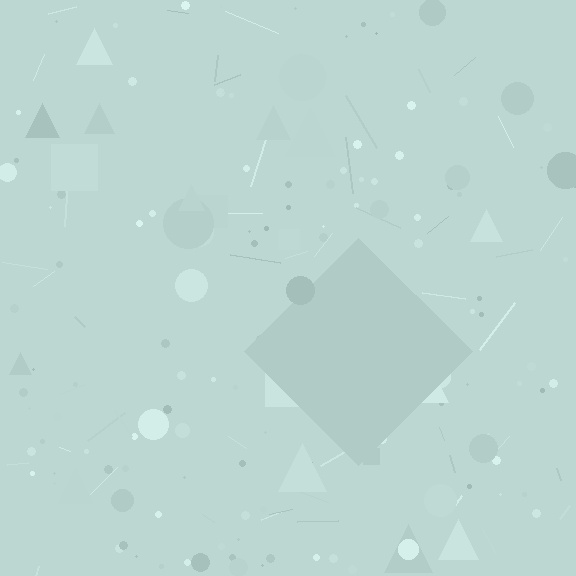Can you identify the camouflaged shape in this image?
The camouflaged shape is a diamond.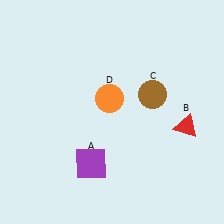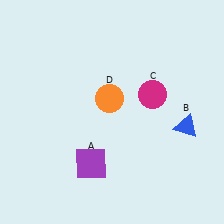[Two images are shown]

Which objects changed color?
B changed from red to blue. C changed from brown to magenta.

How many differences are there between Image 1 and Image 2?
There are 2 differences between the two images.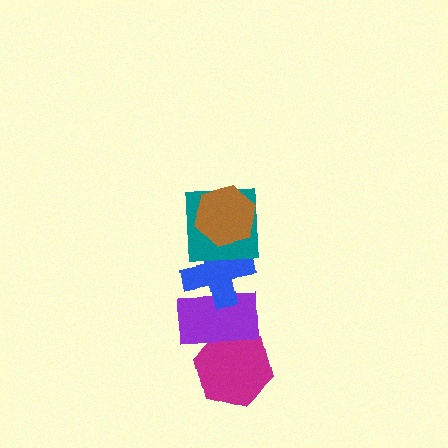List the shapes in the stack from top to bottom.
From top to bottom: the brown hexagon, the teal square, the blue cross, the purple rectangle, the magenta hexagon.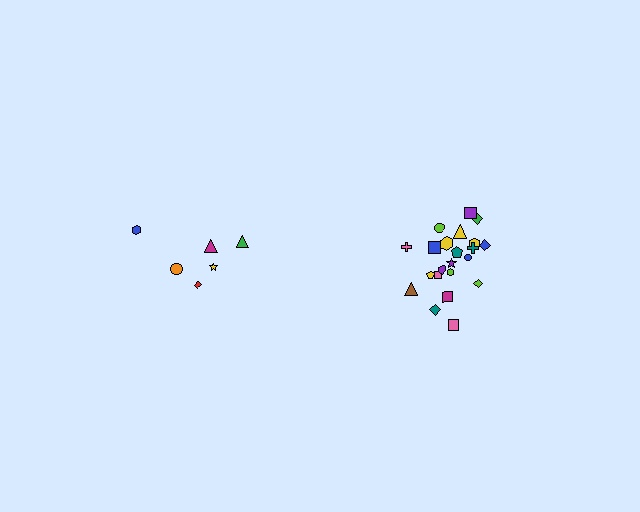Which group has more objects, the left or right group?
The right group.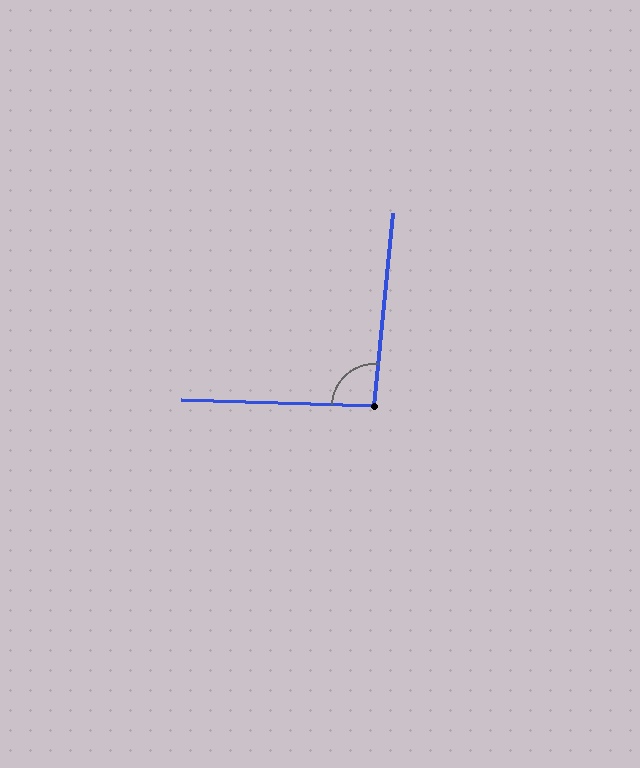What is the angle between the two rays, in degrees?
Approximately 94 degrees.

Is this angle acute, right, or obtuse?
It is approximately a right angle.